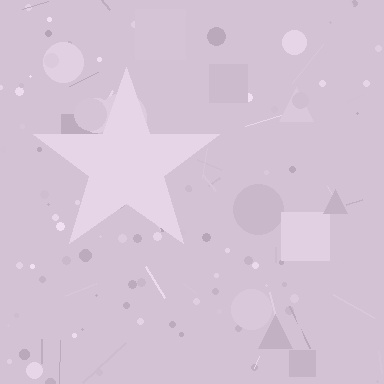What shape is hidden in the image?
A star is hidden in the image.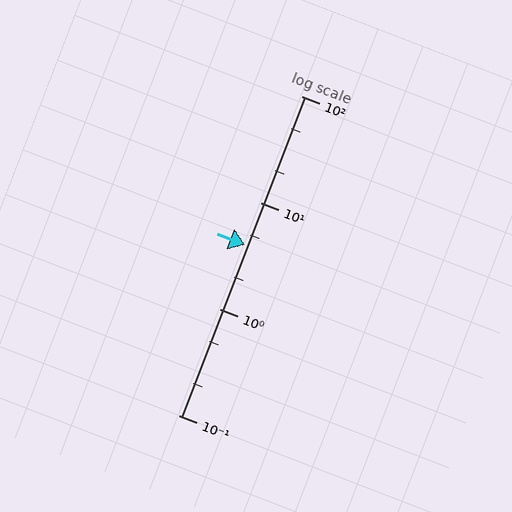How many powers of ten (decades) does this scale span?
The scale spans 3 decades, from 0.1 to 100.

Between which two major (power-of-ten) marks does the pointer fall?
The pointer is between 1 and 10.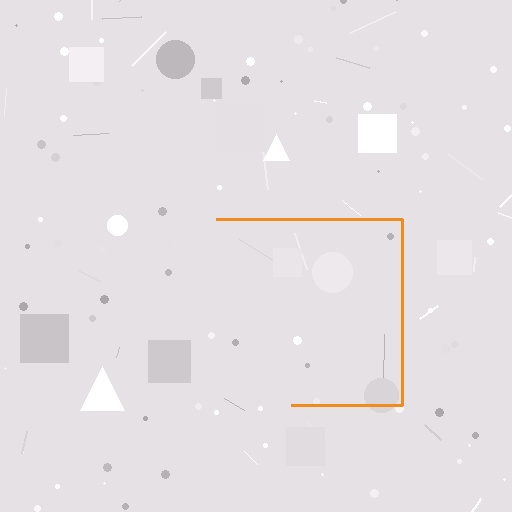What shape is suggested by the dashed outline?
The dashed outline suggests a square.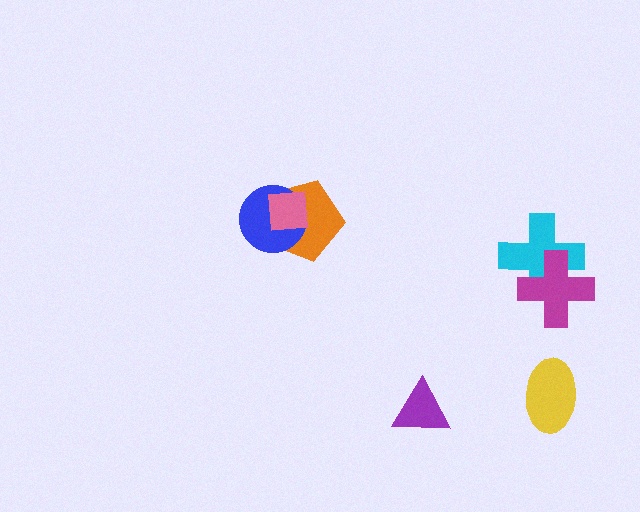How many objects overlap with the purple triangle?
0 objects overlap with the purple triangle.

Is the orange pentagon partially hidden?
Yes, it is partially covered by another shape.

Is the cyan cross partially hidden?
Yes, it is partially covered by another shape.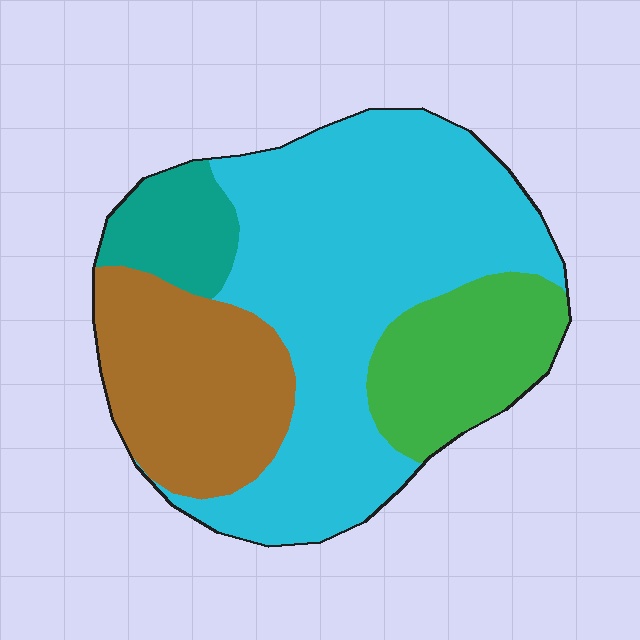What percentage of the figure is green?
Green covers roughly 15% of the figure.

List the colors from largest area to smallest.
From largest to smallest: cyan, brown, green, teal.